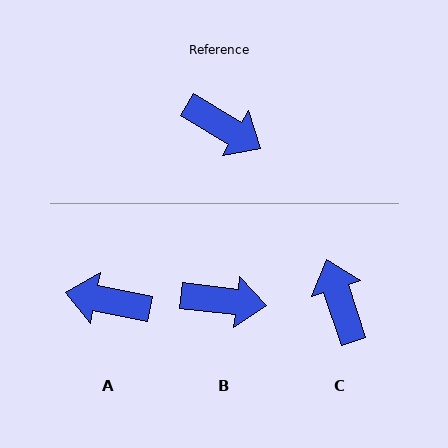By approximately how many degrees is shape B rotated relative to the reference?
Approximately 24 degrees counter-clockwise.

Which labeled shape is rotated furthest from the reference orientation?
A, about 161 degrees away.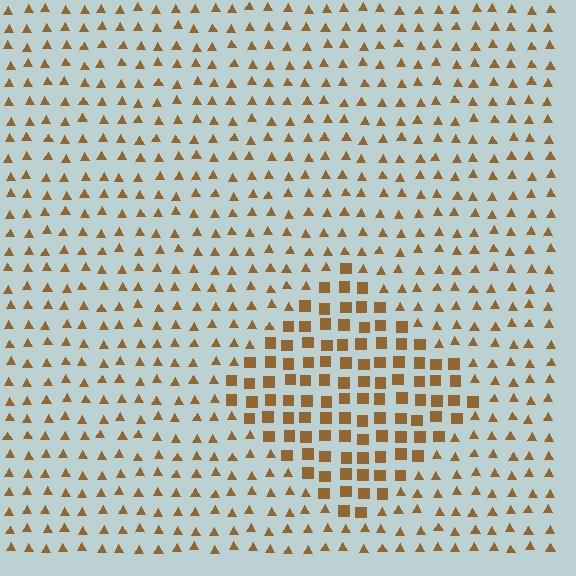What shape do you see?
I see a diamond.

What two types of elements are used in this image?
The image uses squares inside the diamond region and triangles outside it.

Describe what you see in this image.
The image is filled with small brown elements arranged in a uniform grid. A diamond-shaped region contains squares, while the surrounding area contains triangles. The boundary is defined purely by the change in element shape.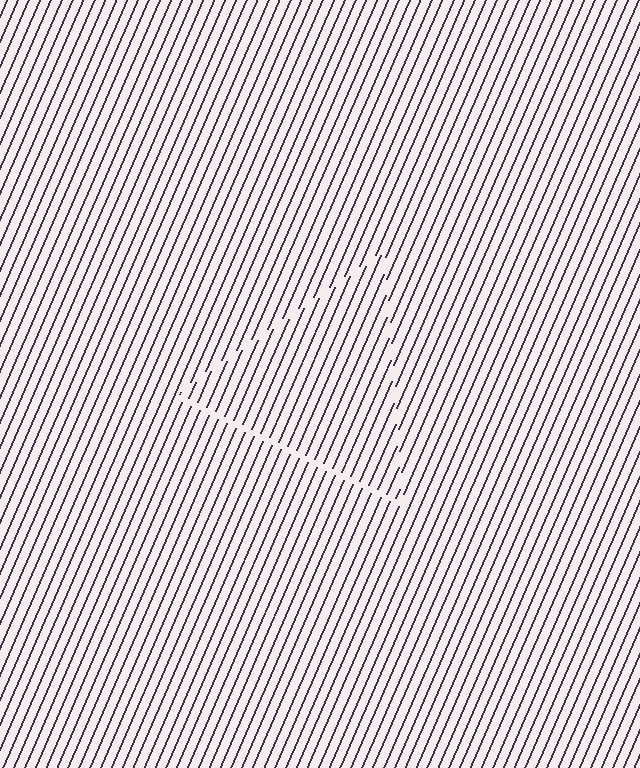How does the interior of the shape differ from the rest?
The interior of the shape contains the same grating, shifted by half a period — the contour is defined by the phase discontinuity where line-ends from the inner and outer gratings abut.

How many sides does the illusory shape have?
3 sides — the line-ends trace a triangle.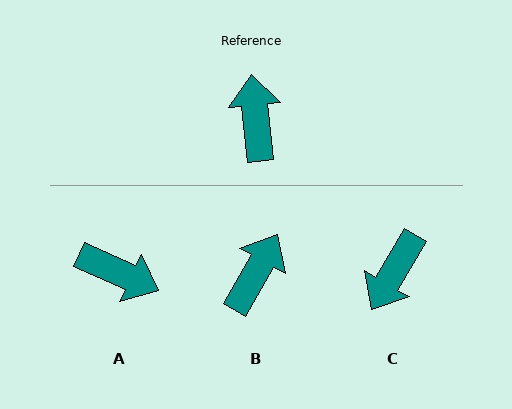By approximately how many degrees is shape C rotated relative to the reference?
Approximately 144 degrees counter-clockwise.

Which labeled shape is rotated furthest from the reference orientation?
C, about 144 degrees away.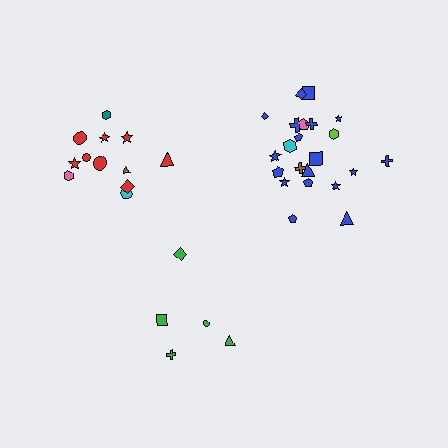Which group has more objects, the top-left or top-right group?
The top-right group.